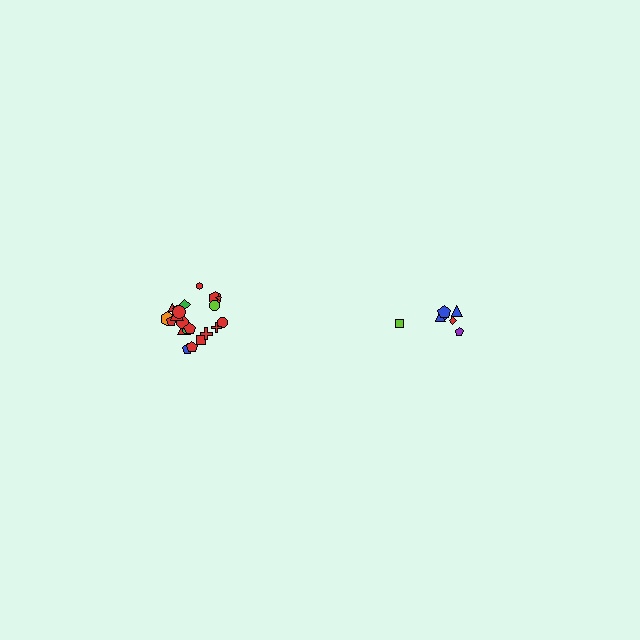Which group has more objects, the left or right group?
The left group.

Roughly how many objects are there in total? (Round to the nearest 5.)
Roughly 30 objects in total.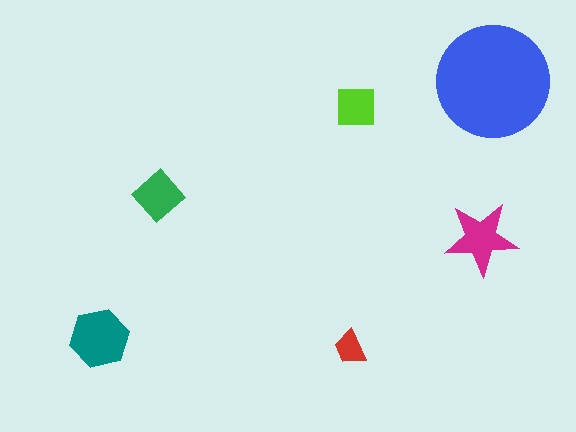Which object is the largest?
The blue circle.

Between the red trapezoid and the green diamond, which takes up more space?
The green diamond.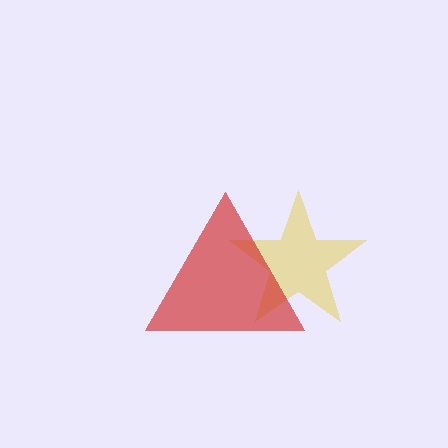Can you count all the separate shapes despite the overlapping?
Yes, there are 2 separate shapes.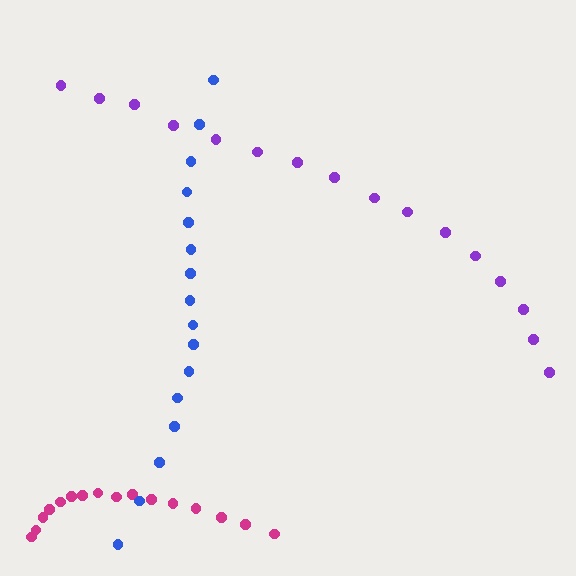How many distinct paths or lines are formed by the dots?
There are 3 distinct paths.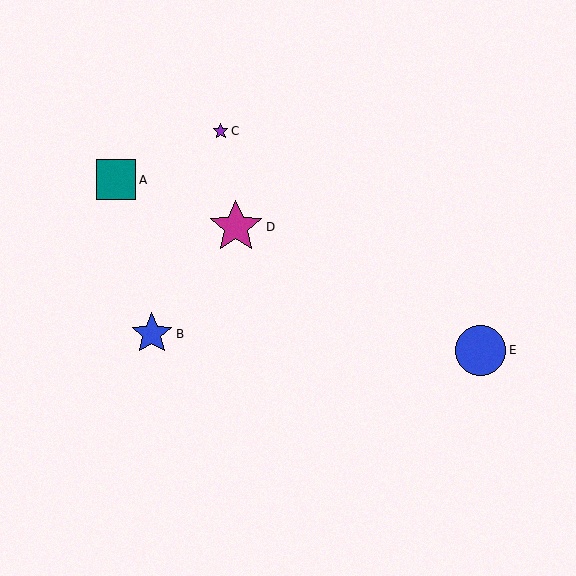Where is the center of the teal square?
The center of the teal square is at (116, 180).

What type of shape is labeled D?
Shape D is a magenta star.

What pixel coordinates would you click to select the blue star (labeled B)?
Click at (152, 334) to select the blue star B.